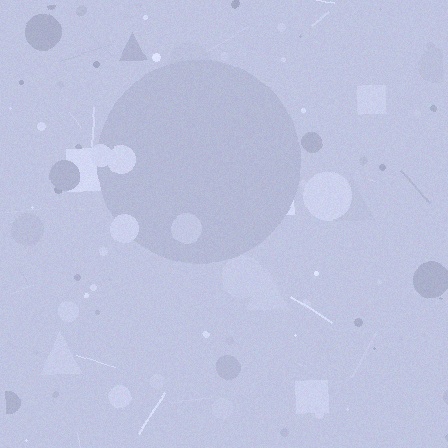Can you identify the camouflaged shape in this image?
The camouflaged shape is a circle.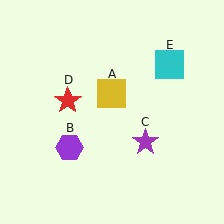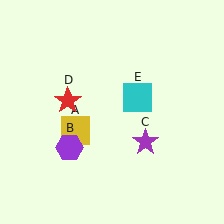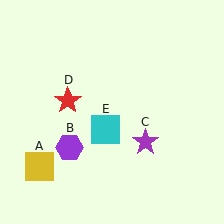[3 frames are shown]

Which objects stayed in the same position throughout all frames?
Purple hexagon (object B) and purple star (object C) and red star (object D) remained stationary.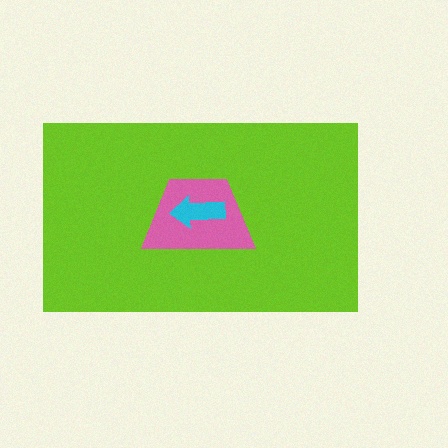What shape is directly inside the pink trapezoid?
The cyan arrow.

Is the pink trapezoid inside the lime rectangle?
Yes.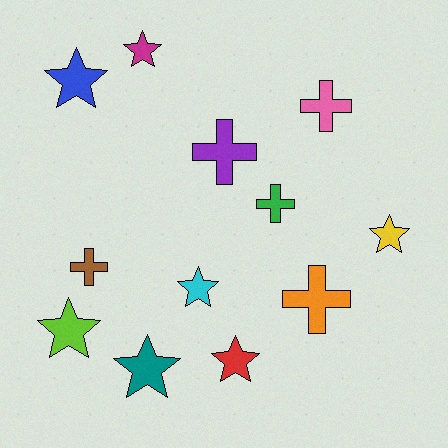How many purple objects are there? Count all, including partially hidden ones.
There is 1 purple object.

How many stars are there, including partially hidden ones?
There are 7 stars.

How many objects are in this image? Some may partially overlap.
There are 12 objects.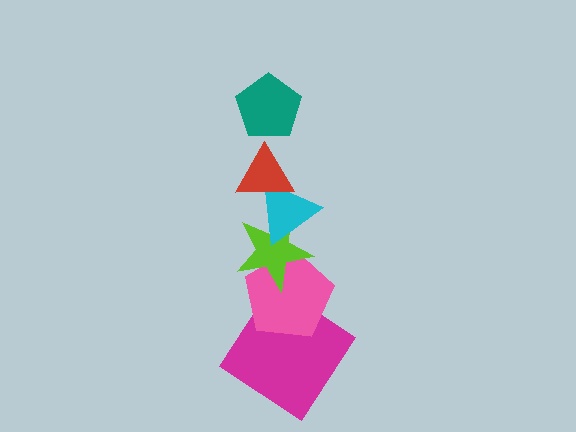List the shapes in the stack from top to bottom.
From top to bottom: the teal pentagon, the red triangle, the cyan triangle, the lime star, the pink pentagon, the magenta diamond.